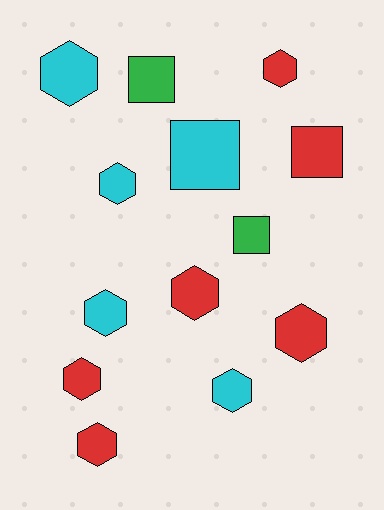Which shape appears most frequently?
Hexagon, with 9 objects.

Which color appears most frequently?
Red, with 6 objects.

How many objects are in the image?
There are 13 objects.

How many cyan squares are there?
There is 1 cyan square.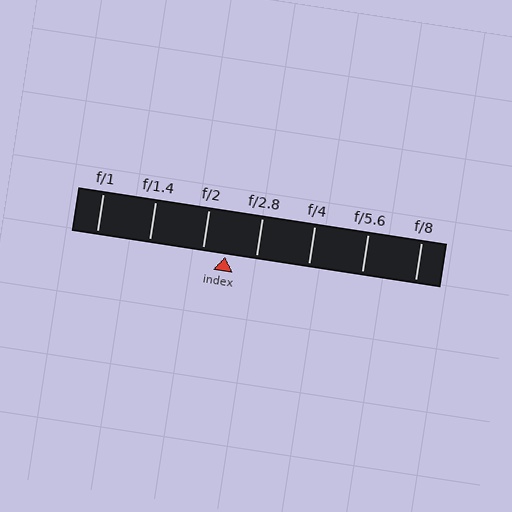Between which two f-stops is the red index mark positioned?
The index mark is between f/2 and f/2.8.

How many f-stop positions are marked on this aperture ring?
There are 7 f-stop positions marked.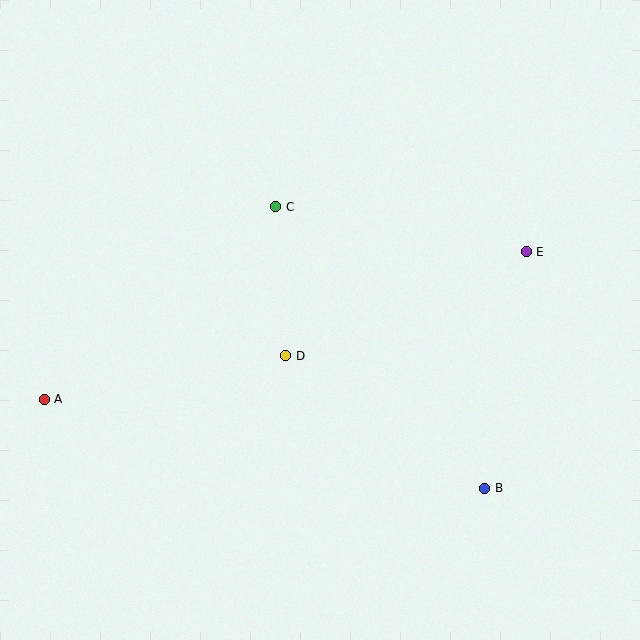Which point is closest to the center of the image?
Point D at (286, 356) is closest to the center.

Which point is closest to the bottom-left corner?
Point A is closest to the bottom-left corner.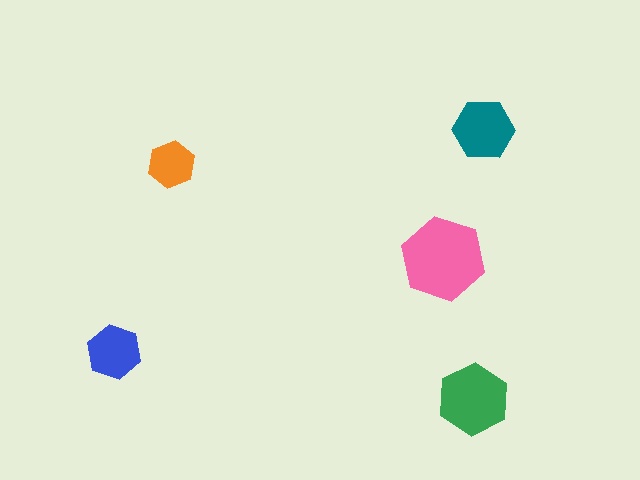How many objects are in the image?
There are 5 objects in the image.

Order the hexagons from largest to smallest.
the pink one, the green one, the teal one, the blue one, the orange one.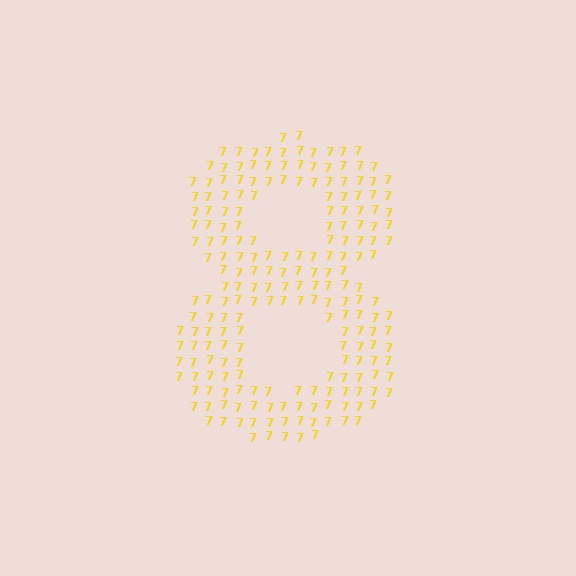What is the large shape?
The large shape is the digit 8.